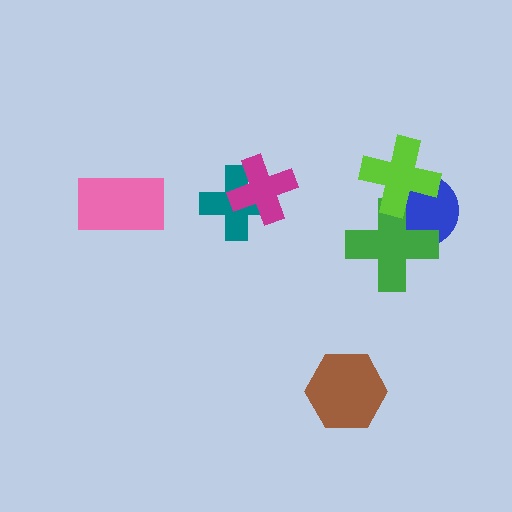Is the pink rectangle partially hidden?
No, no other shape covers it.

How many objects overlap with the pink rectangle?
0 objects overlap with the pink rectangle.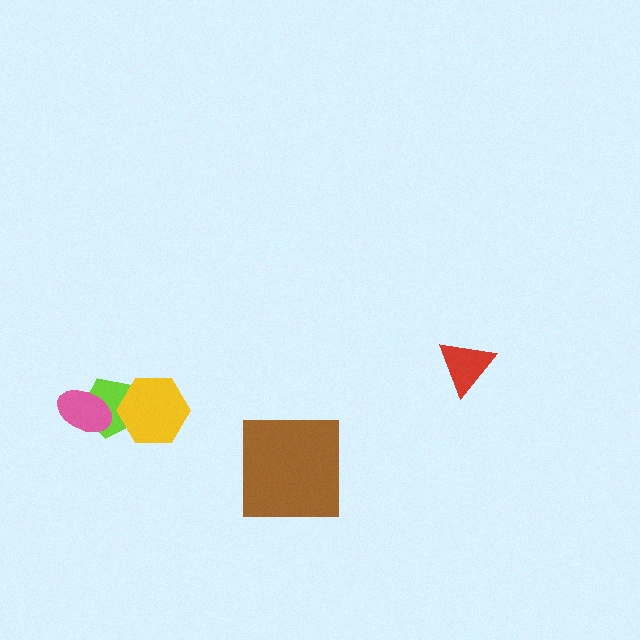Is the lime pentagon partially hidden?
Yes, it is partially covered by another shape.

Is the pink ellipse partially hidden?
No, no other shape covers it.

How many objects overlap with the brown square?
0 objects overlap with the brown square.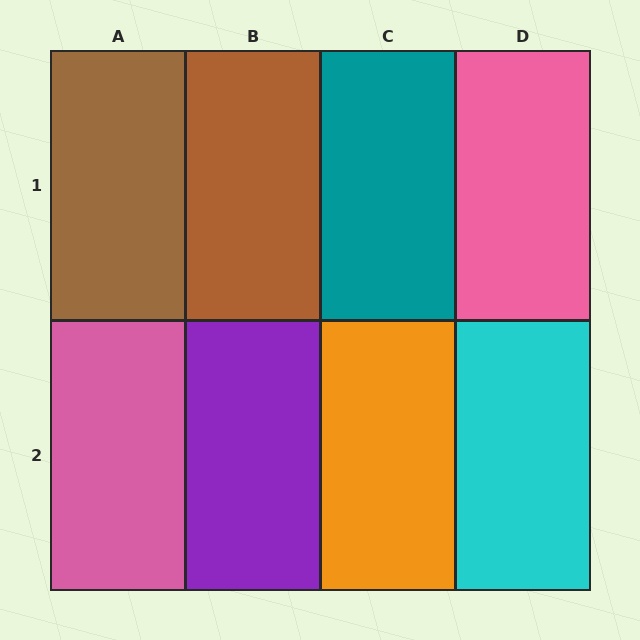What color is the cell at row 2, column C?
Orange.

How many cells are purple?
1 cell is purple.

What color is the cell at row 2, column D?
Cyan.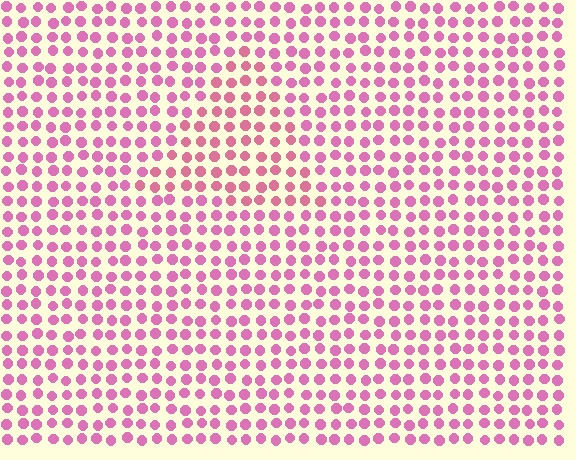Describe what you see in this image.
The image is filled with small pink elements in a uniform arrangement. A triangle-shaped region is visible where the elements are tinted to a slightly different hue, forming a subtle color boundary.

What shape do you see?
I see a triangle.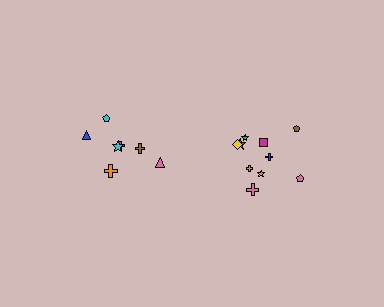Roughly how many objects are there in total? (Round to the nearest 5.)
Roughly 15 objects in total.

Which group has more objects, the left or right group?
The right group.